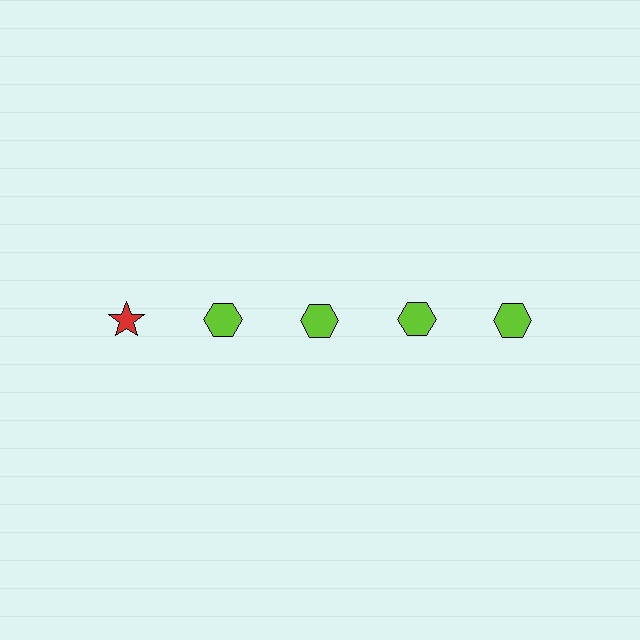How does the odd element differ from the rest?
It differs in both color (red instead of lime) and shape (star instead of hexagon).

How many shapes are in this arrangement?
There are 5 shapes arranged in a grid pattern.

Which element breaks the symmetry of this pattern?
The red star in the top row, leftmost column breaks the symmetry. All other shapes are lime hexagons.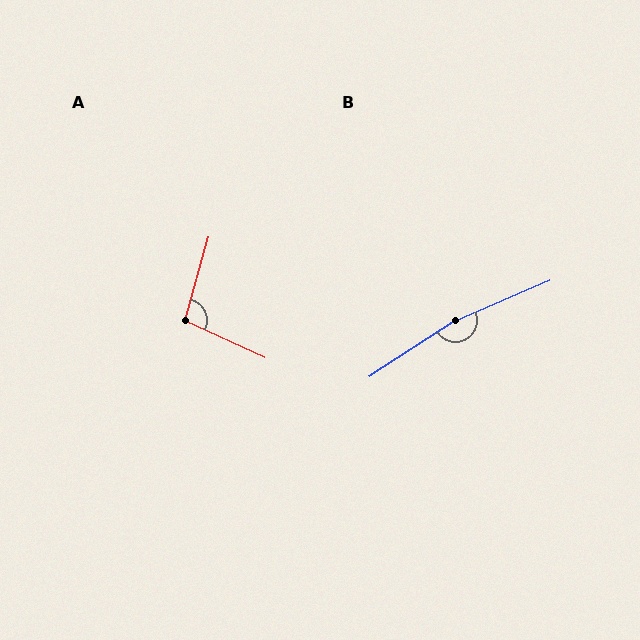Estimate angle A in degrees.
Approximately 99 degrees.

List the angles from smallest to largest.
A (99°), B (170°).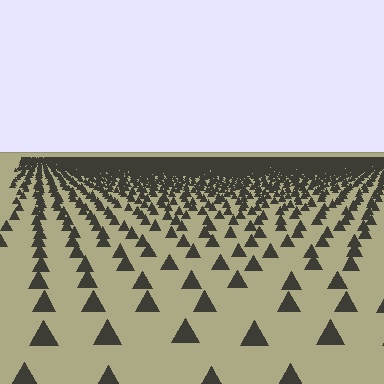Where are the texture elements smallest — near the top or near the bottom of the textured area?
Near the top.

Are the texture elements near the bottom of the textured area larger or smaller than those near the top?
Larger. Near the bottom, elements are closer to the viewer and appear at a bigger on-screen size.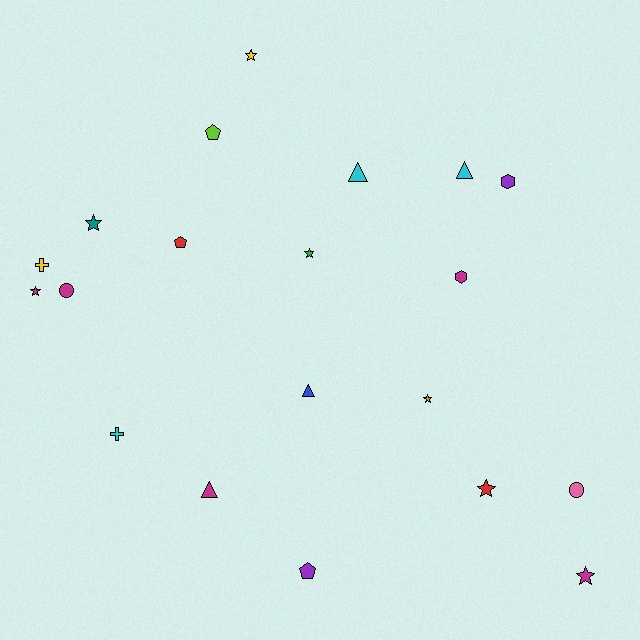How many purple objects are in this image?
There are 2 purple objects.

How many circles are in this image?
There are 2 circles.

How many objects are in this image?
There are 20 objects.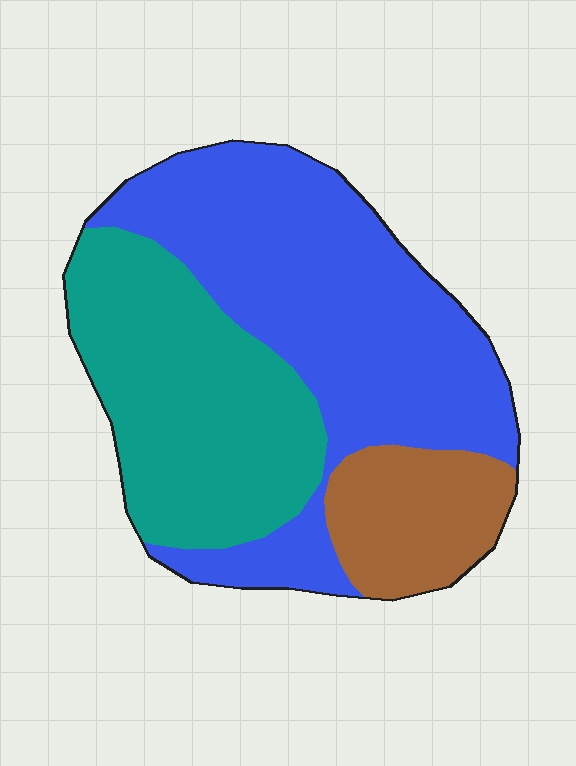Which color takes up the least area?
Brown, at roughly 15%.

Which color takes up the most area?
Blue, at roughly 50%.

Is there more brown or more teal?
Teal.